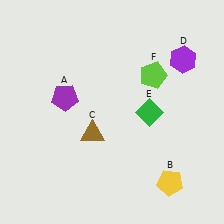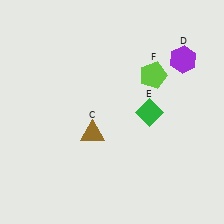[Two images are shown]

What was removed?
The purple pentagon (A), the yellow pentagon (B) were removed in Image 2.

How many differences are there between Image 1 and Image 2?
There are 2 differences between the two images.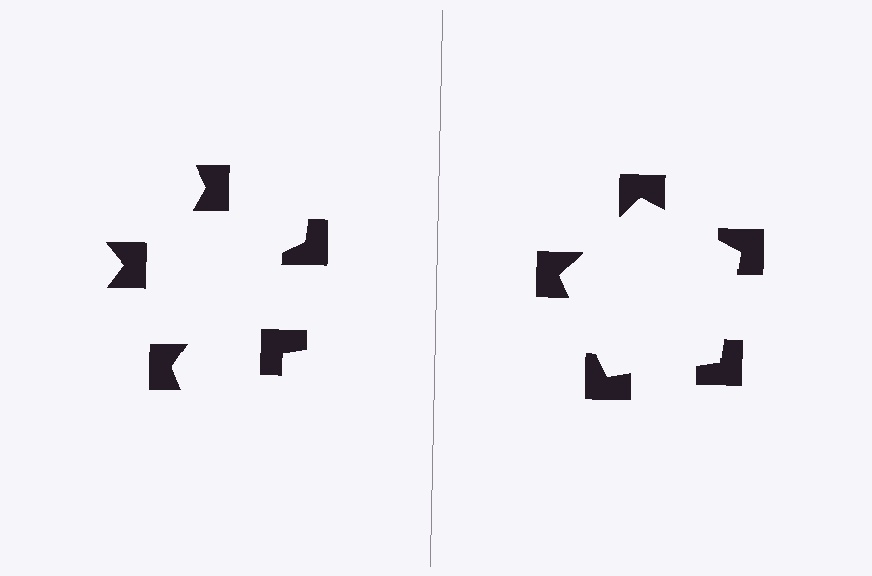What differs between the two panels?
The notched squares are positioned identically on both sides; only the wedge orientations differ. On the right they align to a pentagon; on the left they are misaligned.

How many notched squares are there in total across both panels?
10 — 5 on each side.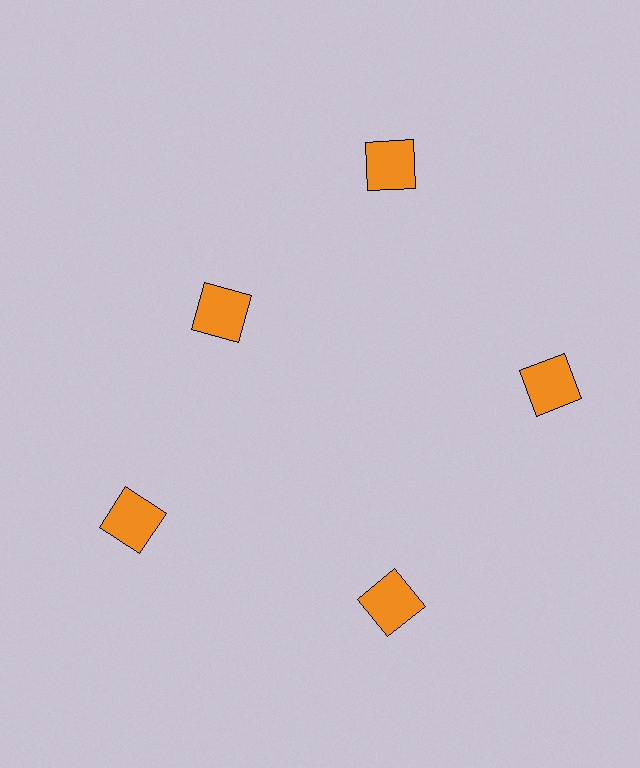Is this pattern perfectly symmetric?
No. The 5 orange squares are arranged in a ring, but one element near the 10 o'clock position is pulled inward toward the center, breaking the 5-fold rotational symmetry.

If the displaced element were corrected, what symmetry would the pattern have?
It would have 5-fold rotational symmetry — the pattern would map onto itself every 72 degrees.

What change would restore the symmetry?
The symmetry would be restored by moving it outward, back onto the ring so that all 5 squares sit at equal angles and equal distance from the center.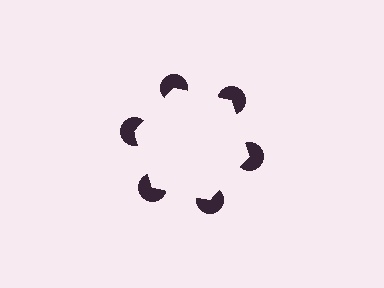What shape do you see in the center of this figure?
An illusory hexagon — its edges are inferred from the aligned wedge cuts in the pac-man discs, not physically drawn.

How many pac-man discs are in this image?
There are 6 — one at each vertex of the illusory hexagon.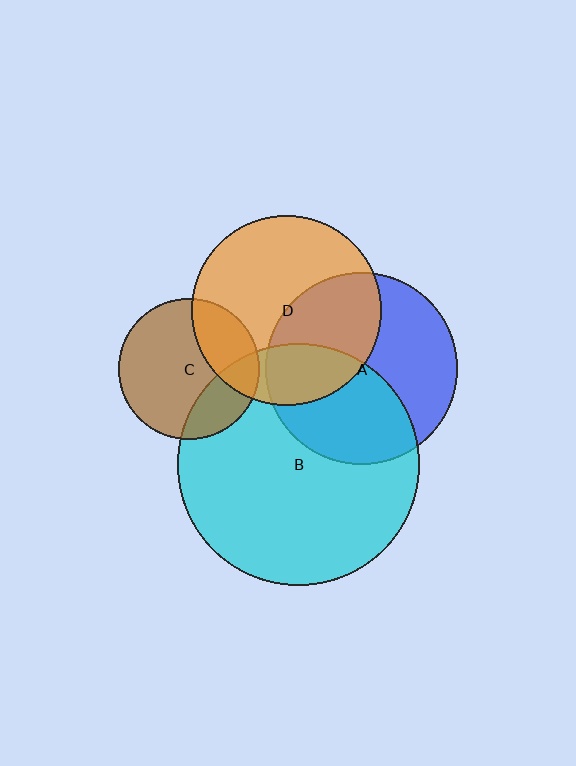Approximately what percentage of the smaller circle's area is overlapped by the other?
Approximately 20%.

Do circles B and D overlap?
Yes.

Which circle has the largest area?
Circle B (cyan).